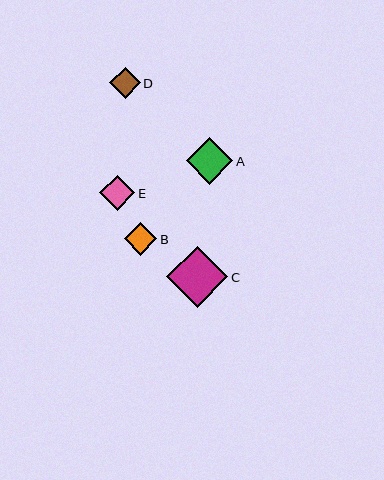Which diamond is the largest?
Diamond C is the largest with a size of approximately 62 pixels.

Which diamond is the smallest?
Diamond D is the smallest with a size of approximately 31 pixels.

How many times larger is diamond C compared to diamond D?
Diamond C is approximately 2.0 times the size of diamond D.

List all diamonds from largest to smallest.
From largest to smallest: C, A, E, B, D.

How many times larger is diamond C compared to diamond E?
Diamond C is approximately 1.8 times the size of diamond E.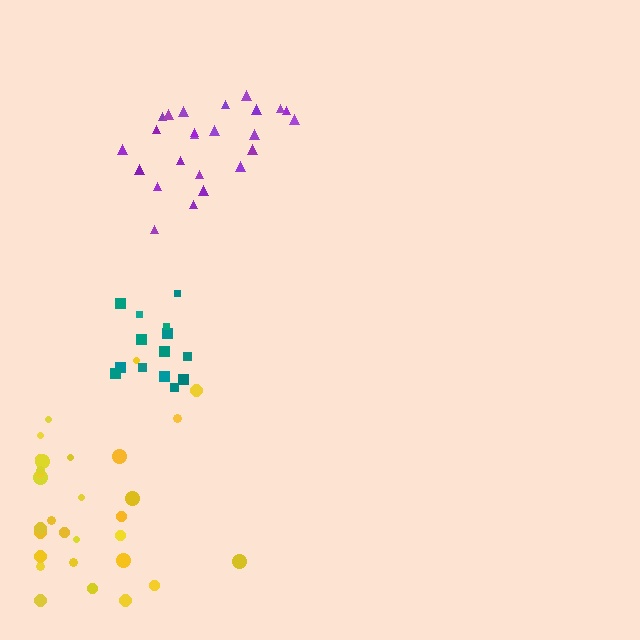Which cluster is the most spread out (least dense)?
Yellow.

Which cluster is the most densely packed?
Purple.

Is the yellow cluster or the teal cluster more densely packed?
Teal.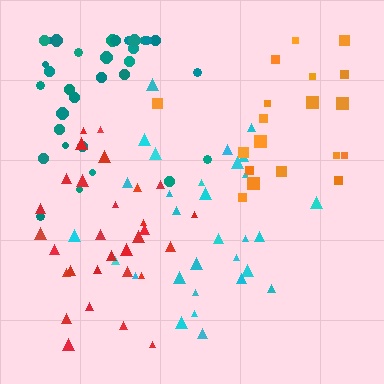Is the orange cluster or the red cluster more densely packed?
Red.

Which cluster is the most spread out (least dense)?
Orange.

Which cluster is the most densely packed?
Red.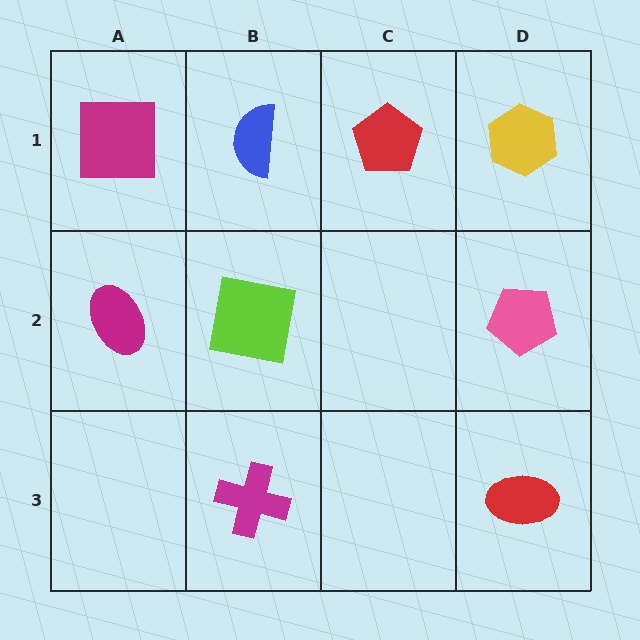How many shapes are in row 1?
4 shapes.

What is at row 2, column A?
A magenta ellipse.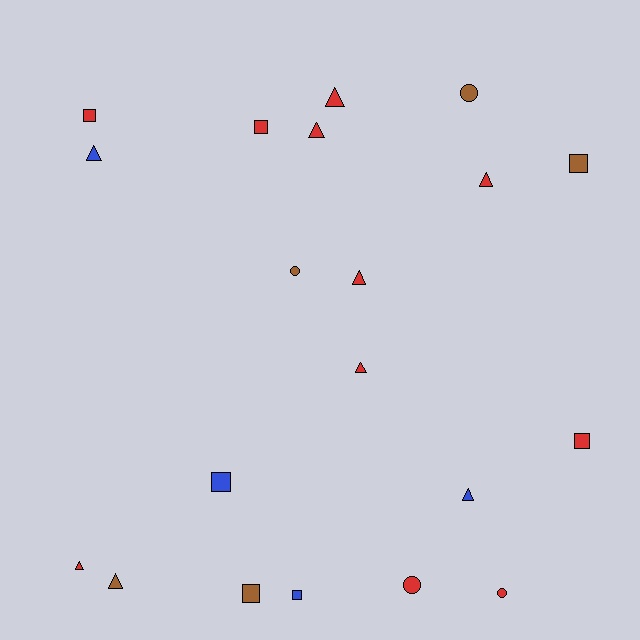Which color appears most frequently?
Red, with 11 objects.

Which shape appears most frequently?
Triangle, with 9 objects.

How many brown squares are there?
There are 2 brown squares.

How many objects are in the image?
There are 20 objects.